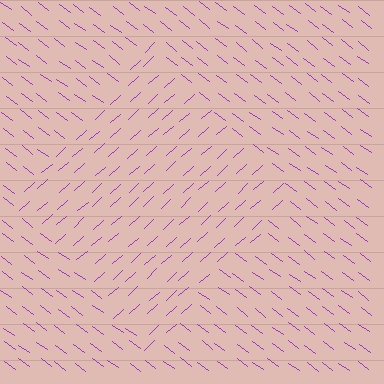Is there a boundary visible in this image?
Yes, there is a texture boundary formed by a change in line orientation.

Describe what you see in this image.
The image is filled with small purple line segments. A diamond region in the image has lines oriented differently from the surrounding lines, creating a visible texture boundary.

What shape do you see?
I see a diamond.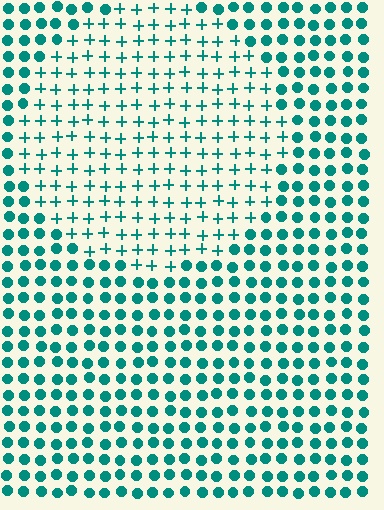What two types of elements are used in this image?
The image uses plus signs inside the circle region and circles outside it.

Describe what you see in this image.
The image is filled with small teal elements arranged in a uniform grid. A circle-shaped region contains plus signs, while the surrounding area contains circles. The boundary is defined purely by the change in element shape.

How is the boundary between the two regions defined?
The boundary is defined by a change in element shape: plus signs inside vs. circles outside. All elements share the same color and spacing.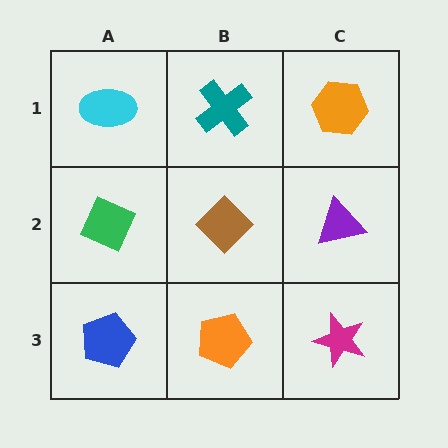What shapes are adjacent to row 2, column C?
An orange hexagon (row 1, column C), a magenta star (row 3, column C), a brown diamond (row 2, column B).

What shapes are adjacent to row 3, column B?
A brown diamond (row 2, column B), a blue pentagon (row 3, column A), a magenta star (row 3, column C).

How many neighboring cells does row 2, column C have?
3.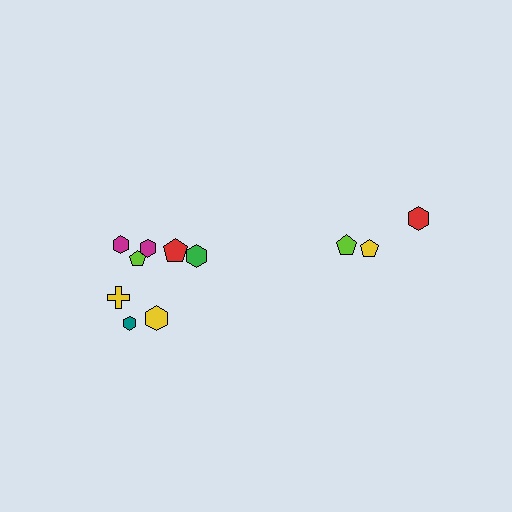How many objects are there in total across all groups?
There are 11 objects.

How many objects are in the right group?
There are 3 objects.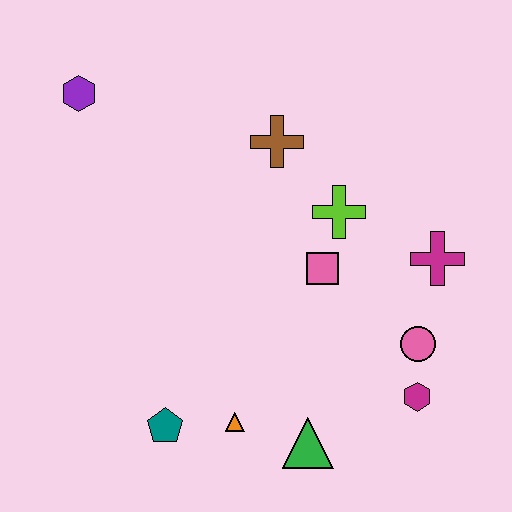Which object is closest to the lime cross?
The pink square is closest to the lime cross.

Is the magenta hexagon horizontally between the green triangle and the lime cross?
No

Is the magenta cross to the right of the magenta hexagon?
Yes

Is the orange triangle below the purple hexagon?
Yes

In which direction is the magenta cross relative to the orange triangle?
The magenta cross is to the right of the orange triangle.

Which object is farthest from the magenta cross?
The purple hexagon is farthest from the magenta cross.